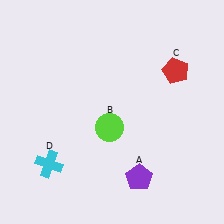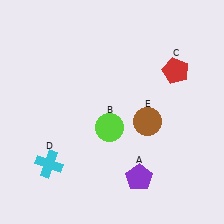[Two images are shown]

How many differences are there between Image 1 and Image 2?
There is 1 difference between the two images.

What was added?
A brown circle (E) was added in Image 2.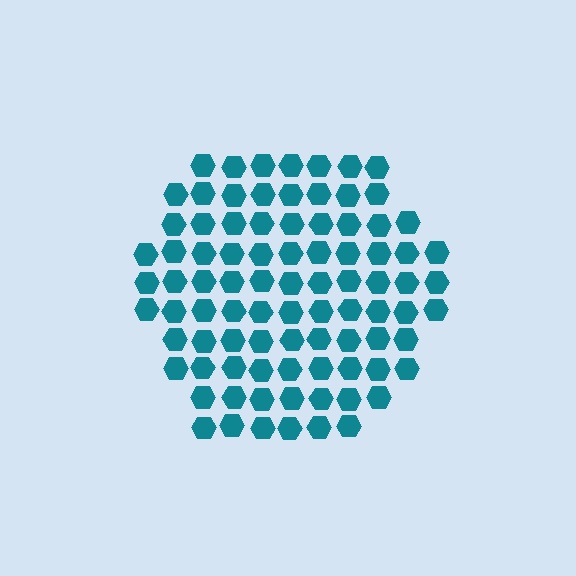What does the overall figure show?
The overall figure shows a hexagon.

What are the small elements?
The small elements are hexagons.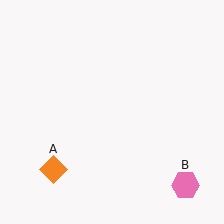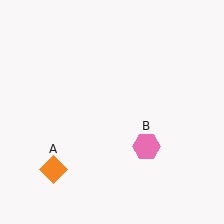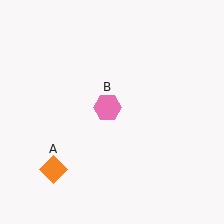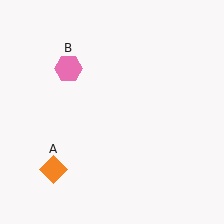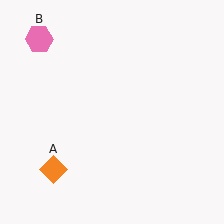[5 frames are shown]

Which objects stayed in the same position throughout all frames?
Orange diamond (object A) remained stationary.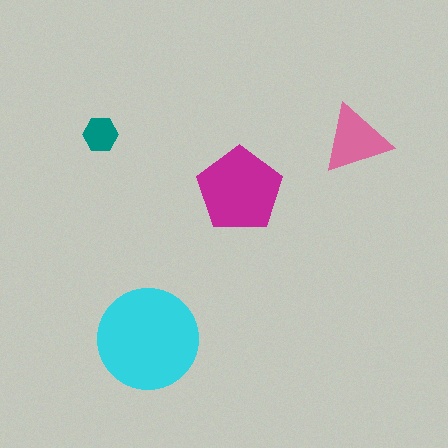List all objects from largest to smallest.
The cyan circle, the magenta pentagon, the pink triangle, the teal hexagon.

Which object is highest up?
The teal hexagon is topmost.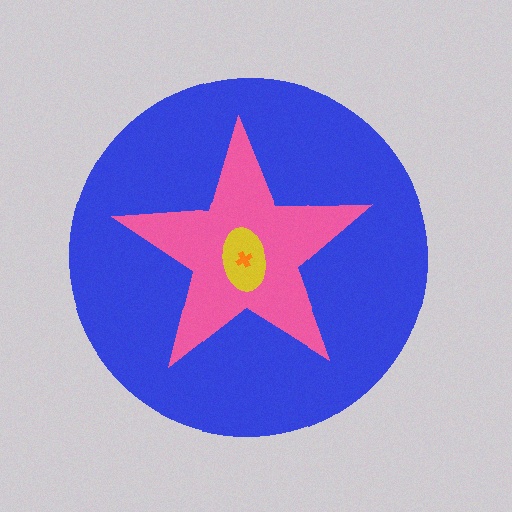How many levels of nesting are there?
4.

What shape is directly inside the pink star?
The yellow ellipse.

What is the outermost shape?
The blue circle.